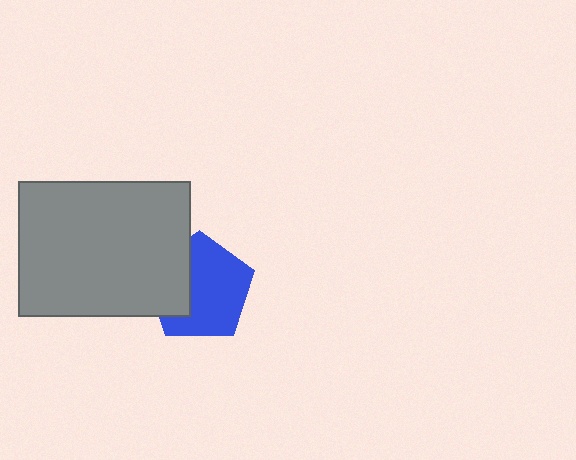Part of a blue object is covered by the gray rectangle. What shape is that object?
It is a pentagon.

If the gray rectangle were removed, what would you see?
You would see the complete blue pentagon.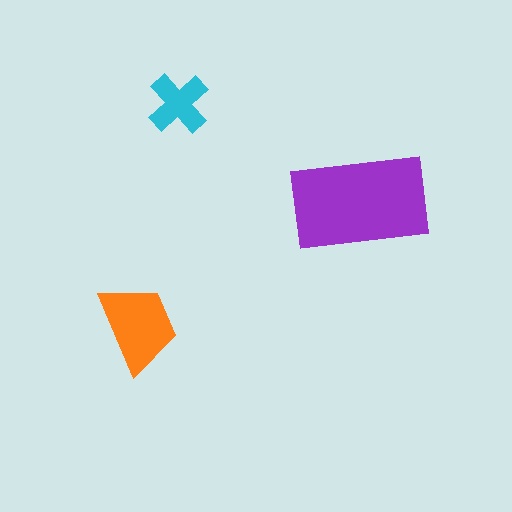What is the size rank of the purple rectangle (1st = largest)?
1st.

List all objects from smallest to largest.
The cyan cross, the orange trapezoid, the purple rectangle.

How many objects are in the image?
There are 3 objects in the image.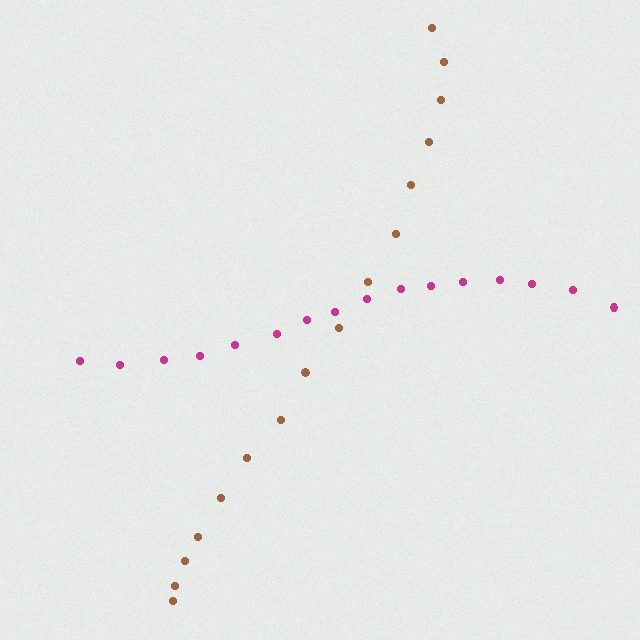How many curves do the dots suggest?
There are 2 distinct paths.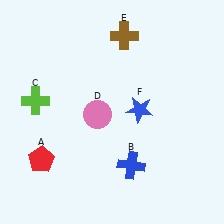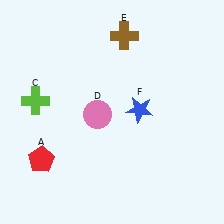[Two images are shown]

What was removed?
The blue cross (B) was removed in Image 2.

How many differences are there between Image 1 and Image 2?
There is 1 difference between the two images.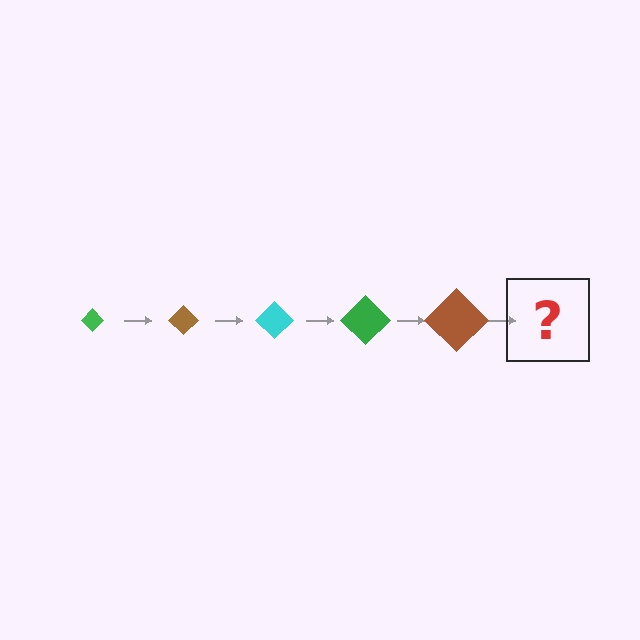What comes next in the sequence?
The next element should be a cyan diamond, larger than the previous one.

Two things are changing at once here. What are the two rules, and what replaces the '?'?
The two rules are that the diamond grows larger each step and the color cycles through green, brown, and cyan. The '?' should be a cyan diamond, larger than the previous one.